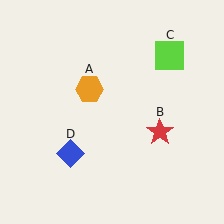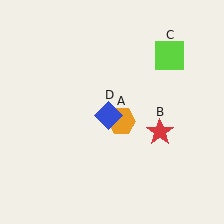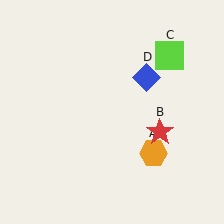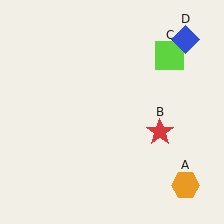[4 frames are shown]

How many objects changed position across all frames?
2 objects changed position: orange hexagon (object A), blue diamond (object D).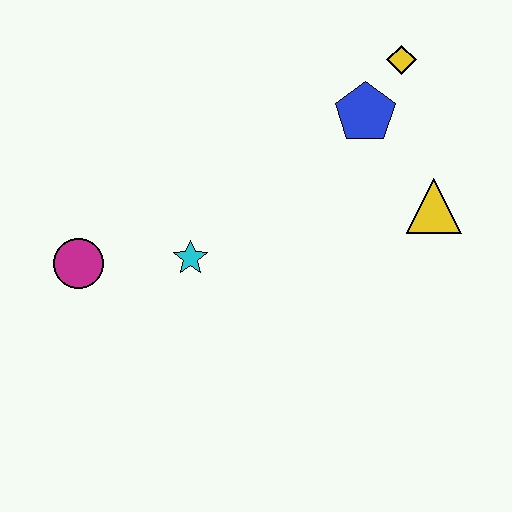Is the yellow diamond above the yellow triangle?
Yes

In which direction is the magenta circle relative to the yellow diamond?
The magenta circle is to the left of the yellow diamond.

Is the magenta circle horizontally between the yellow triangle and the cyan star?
No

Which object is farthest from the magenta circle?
The yellow diamond is farthest from the magenta circle.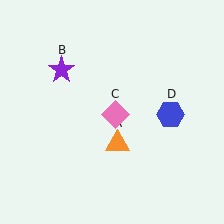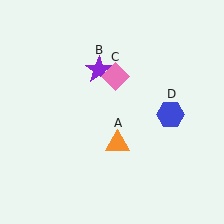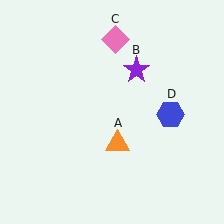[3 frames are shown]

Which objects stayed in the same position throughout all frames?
Orange triangle (object A) and blue hexagon (object D) remained stationary.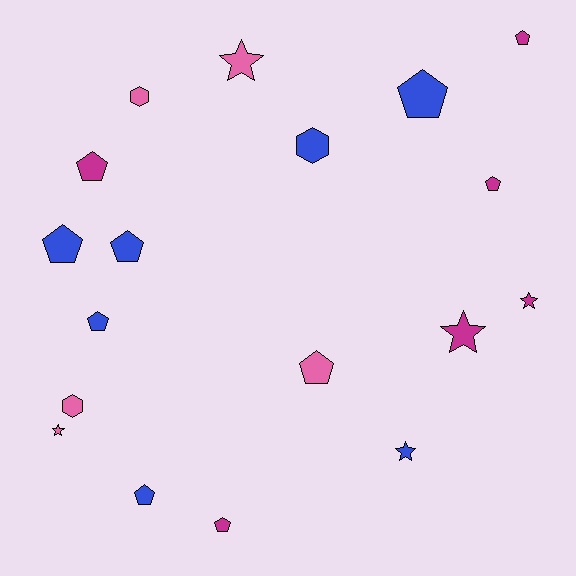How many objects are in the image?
There are 18 objects.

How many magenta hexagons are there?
There are no magenta hexagons.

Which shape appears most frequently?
Pentagon, with 10 objects.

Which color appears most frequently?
Blue, with 7 objects.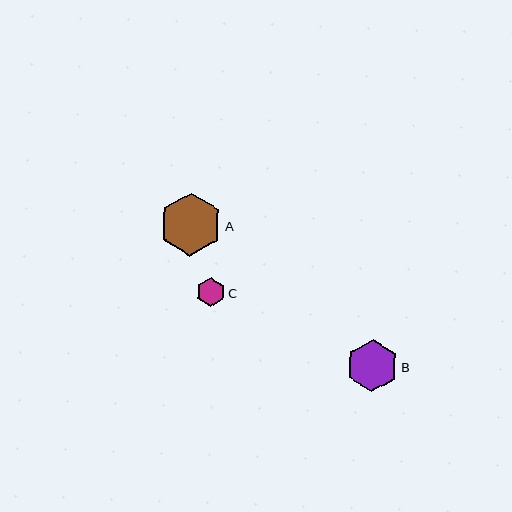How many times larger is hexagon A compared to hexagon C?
Hexagon A is approximately 2.2 times the size of hexagon C.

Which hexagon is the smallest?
Hexagon C is the smallest with a size of approximately 29 pixels.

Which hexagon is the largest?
Hexagon A is the largest with a size of approximately 63 pixels.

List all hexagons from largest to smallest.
From largest to smallest: A, B, C.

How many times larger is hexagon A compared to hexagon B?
Hexagon A is approximately 1.2 times the size of hexagon B.